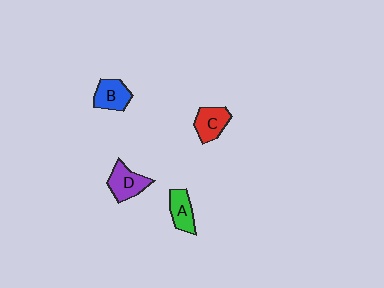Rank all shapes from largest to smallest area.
From largest to smallest: D (purple), B (blue), C (red), A (green).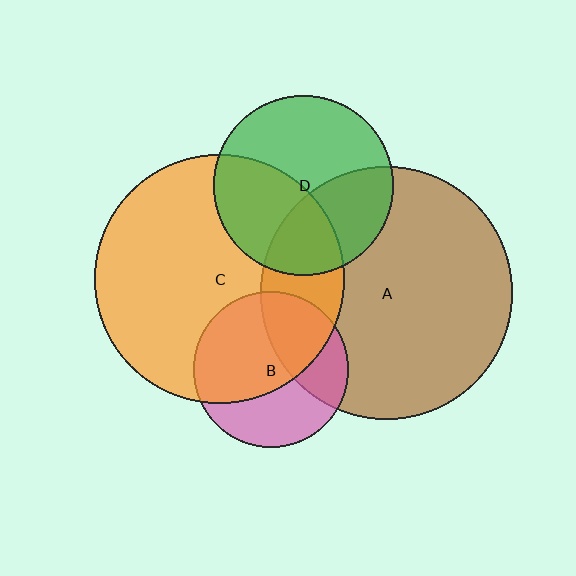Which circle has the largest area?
Circle A (brown).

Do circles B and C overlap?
Yes.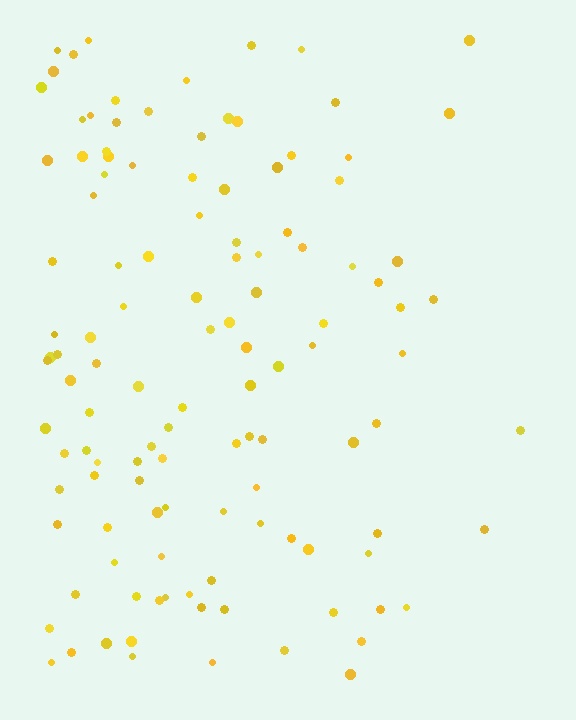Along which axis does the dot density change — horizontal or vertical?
Horizontal.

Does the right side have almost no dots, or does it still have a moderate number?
Still a moderate number, just noticeably fewer than the left.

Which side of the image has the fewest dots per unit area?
The right.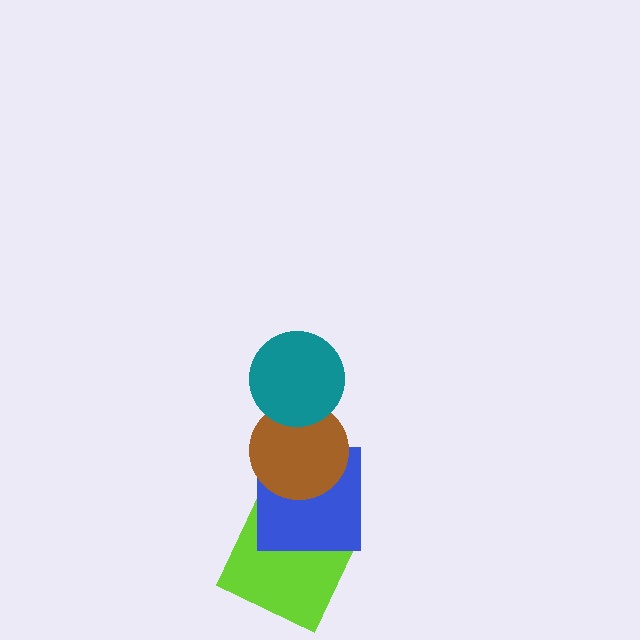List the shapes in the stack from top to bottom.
From top to bottom: the teal circle, the brown circle, the blue square, the lime square.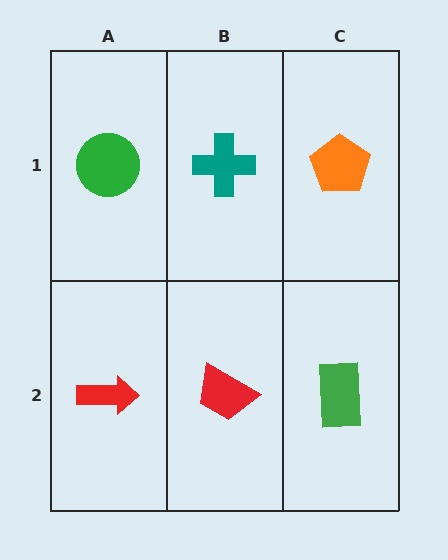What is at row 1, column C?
An orange pentagon.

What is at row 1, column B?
A teal cross.